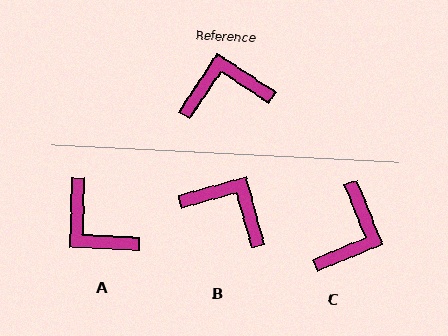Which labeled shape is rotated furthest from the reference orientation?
C, about 124 degrees away.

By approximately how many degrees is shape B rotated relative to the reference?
Approximately 41 degrees clockwise.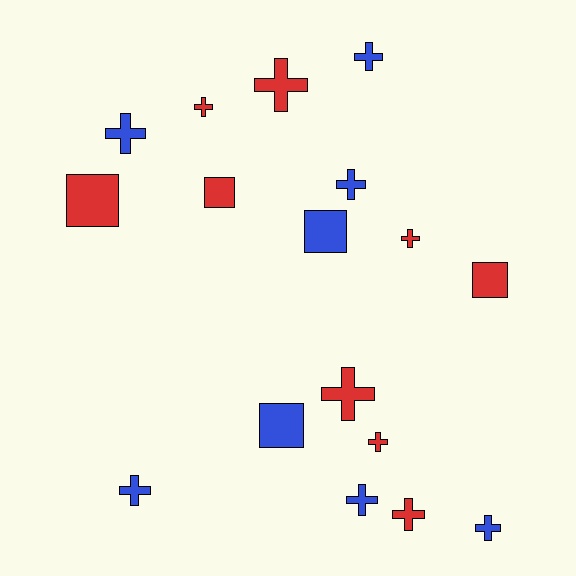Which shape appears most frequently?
Cross, with 12 objects.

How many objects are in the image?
There are 17 objects.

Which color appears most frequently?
Red, with 9 objects.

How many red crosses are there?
There are 6 red crosses.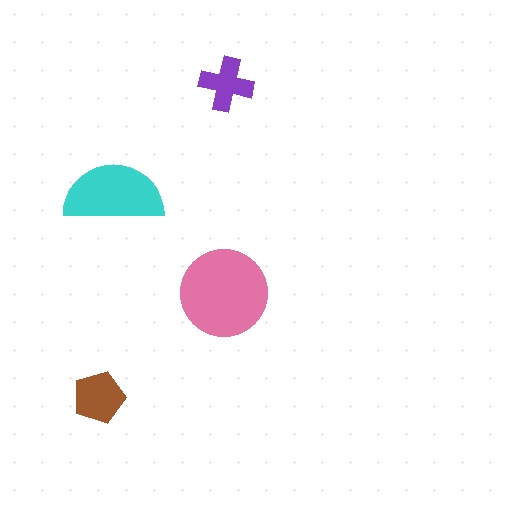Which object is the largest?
The pink circle.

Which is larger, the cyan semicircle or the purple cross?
The cyan semicircle.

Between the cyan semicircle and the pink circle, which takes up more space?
The pink circle.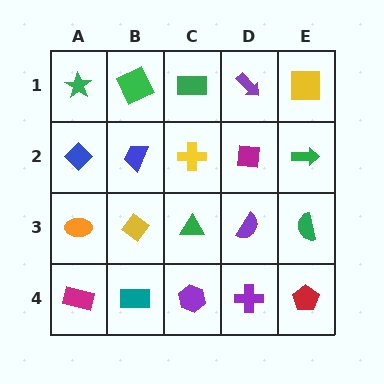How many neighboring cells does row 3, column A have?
3.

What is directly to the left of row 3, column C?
A yellow diamond.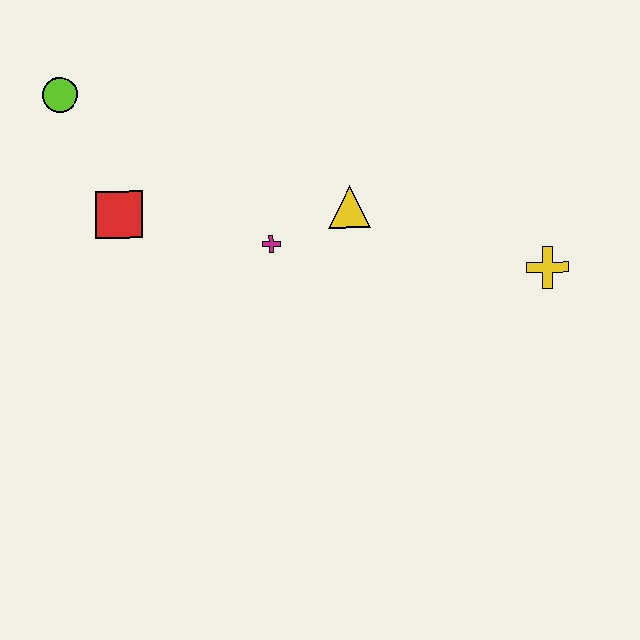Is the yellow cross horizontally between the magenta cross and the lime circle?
No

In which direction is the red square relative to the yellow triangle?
The red square is to the left of the yellow triangle.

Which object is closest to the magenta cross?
The yellow triangle is closest to the magenta cross.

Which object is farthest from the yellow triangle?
The lime circle is farthest from the yellow triangle.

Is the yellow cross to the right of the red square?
Yes